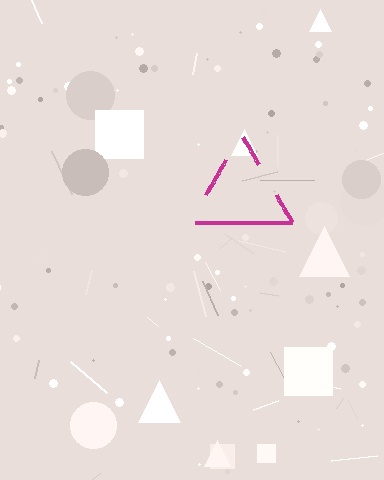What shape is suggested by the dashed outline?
The dashed outline suggests a triangle.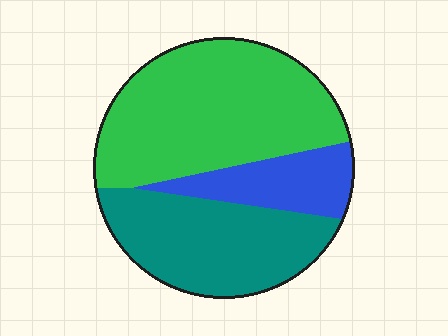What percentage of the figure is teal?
Teal covers 34% of the figure.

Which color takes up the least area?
Blue, at roughly 15%.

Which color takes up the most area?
Green, at roughly 50%.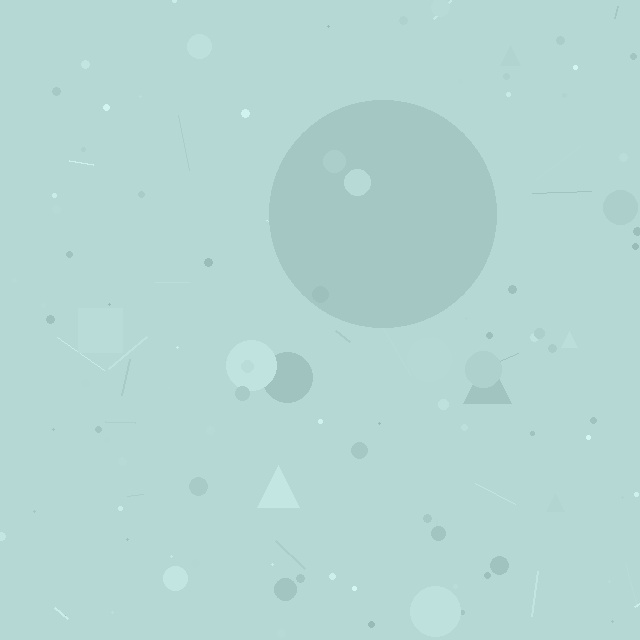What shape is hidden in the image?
A circle is hidden in the image.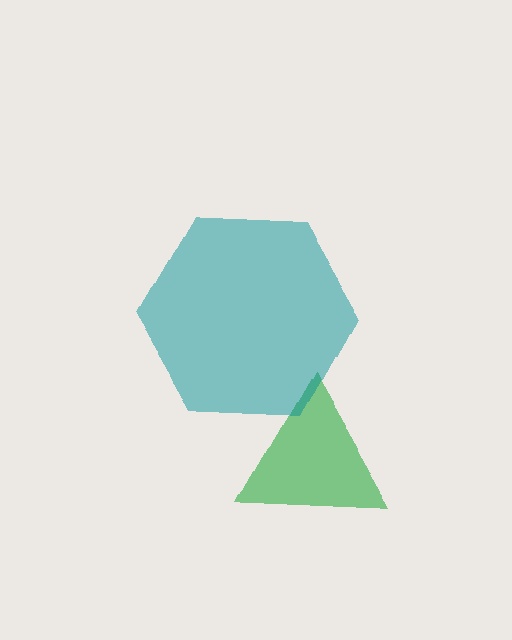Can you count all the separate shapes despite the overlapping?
Yes, there are 2 separate shapes.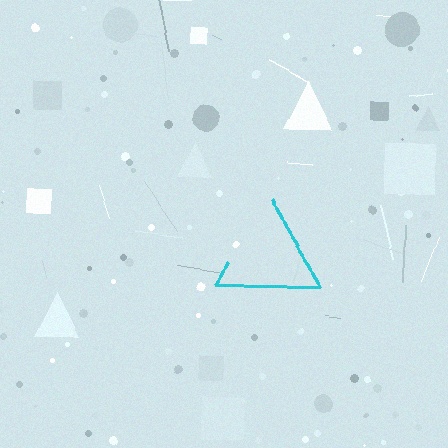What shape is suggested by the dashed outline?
The dashed outline suggests a triangle.